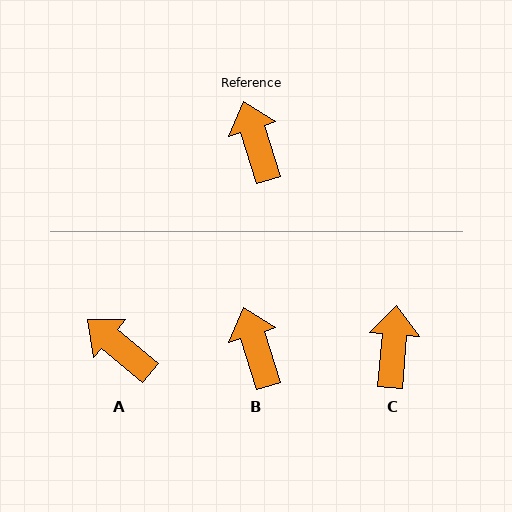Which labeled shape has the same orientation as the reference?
B.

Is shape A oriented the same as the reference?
No, it is off by about 32 degrees.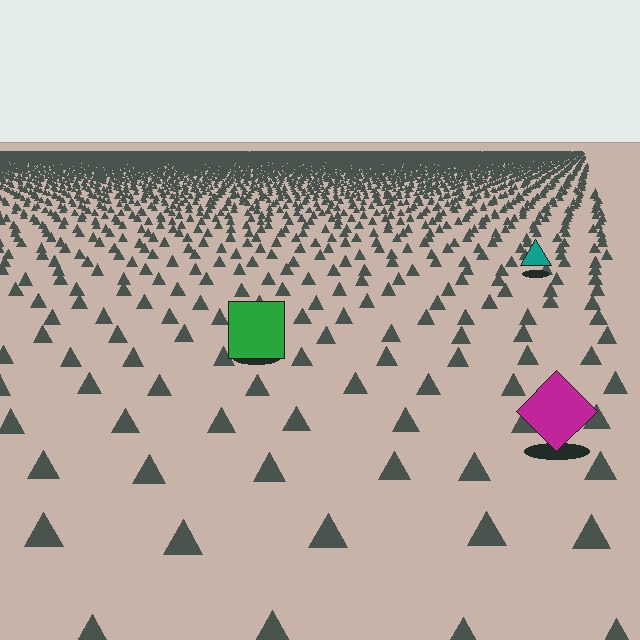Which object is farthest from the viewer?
The teal triangle is farthest from the viewer. It appears smaller and the ground texture around it is denser.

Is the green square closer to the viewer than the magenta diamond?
No. The magenta diamond is closer — you can tell from the texture gradient: the ground texture is coarser near it.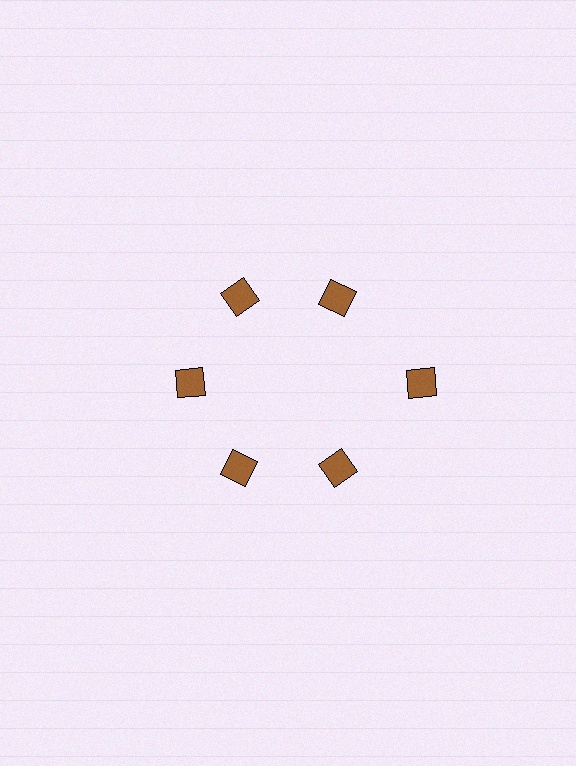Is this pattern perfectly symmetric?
No. The 6 brown diamonds are arranged in a ring, but one element near the 3 o'clock position is pushed outward from the center, breaking the 6-fold rotational symmetry.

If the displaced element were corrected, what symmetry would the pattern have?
It would have 6-fold rotational symmetry — the pattern would map onto itself every 60 degrees.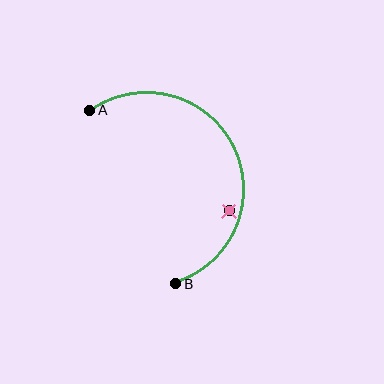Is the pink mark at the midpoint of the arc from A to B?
No — the pink mark does not lie on the arc at all. It sits slightly inside the curve.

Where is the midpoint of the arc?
The arc midpoint is the point on the curve farthest from the straight line joining A and B. It sits to the right of that line.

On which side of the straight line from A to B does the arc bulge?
The arc bulges to the right of the straight line connecting A and B.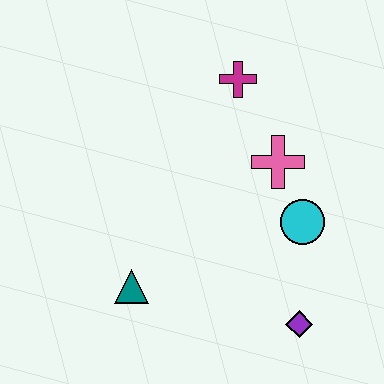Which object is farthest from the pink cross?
The teal triangle is farthest from the pink cross.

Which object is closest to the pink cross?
The cyan circle is closest to the pink cross.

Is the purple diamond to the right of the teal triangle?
Yes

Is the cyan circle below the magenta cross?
Yes